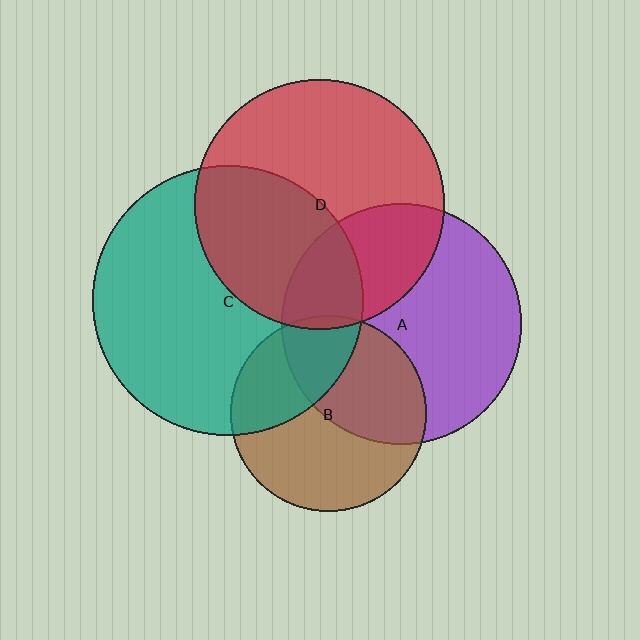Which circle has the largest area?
Circle C (teal).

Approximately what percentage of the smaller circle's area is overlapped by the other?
Approximately 45%.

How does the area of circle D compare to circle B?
Approximately 1.6 times.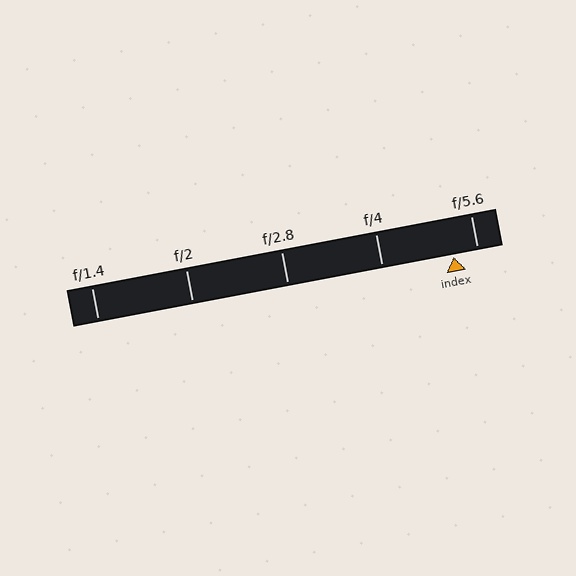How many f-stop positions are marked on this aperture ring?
There are 5 f-stop positions marked.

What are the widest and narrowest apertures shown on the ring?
The widest aperture shown is f/1.4 and the narrowest is f/5.6.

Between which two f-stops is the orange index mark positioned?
The index mark is between f/4 and f/5.6.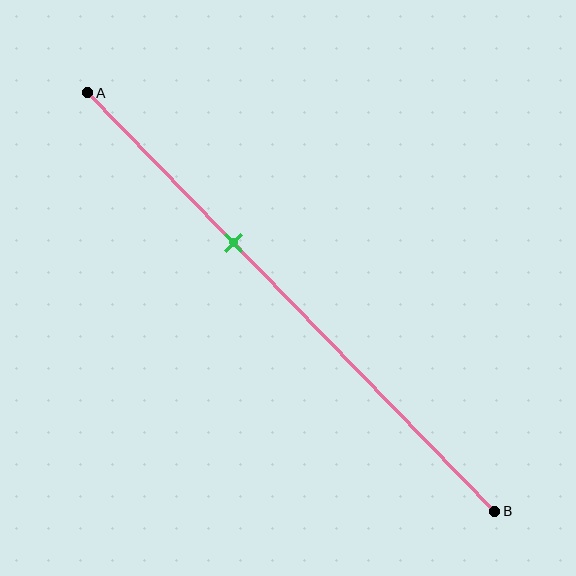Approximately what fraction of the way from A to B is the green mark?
The green mark is approximately 35% of the way from A to B.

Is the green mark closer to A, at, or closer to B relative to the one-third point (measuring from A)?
The green mark is approximately at the one-third point of segment AB.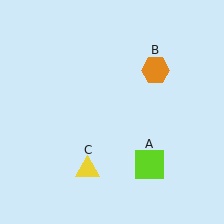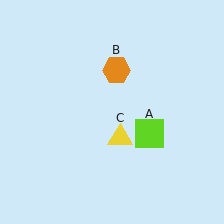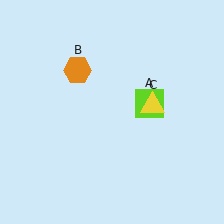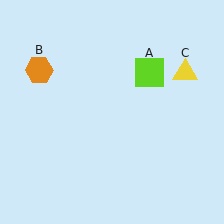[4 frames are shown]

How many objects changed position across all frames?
3 objects changed position: lime square (object A), orange hexagon (object B), yellow triangle (object C).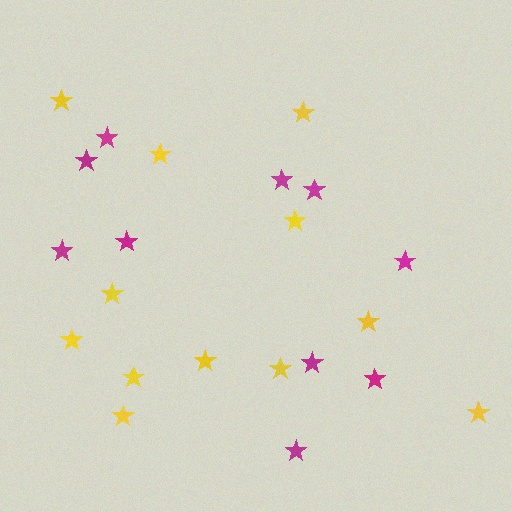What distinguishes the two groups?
There are 2 groups: one group of magenta stars (10) and one group of yellow stars (12).